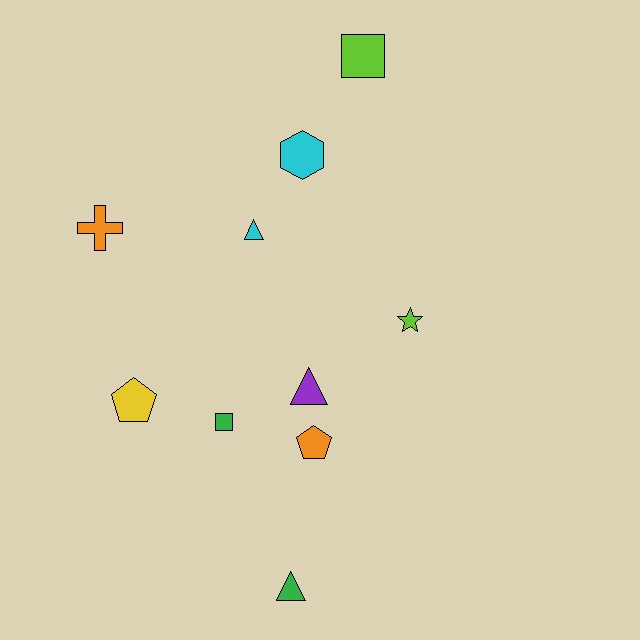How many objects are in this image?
There are 10 objects.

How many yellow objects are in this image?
There is 1 yellow object.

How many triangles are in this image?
There are 3 triangles.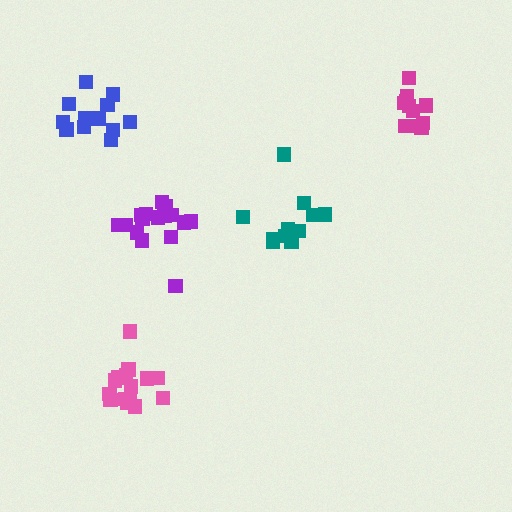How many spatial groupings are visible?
There are 5 spatial groupings.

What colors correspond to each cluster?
The clusters are colored: magenta, purple, pink, blue, teal.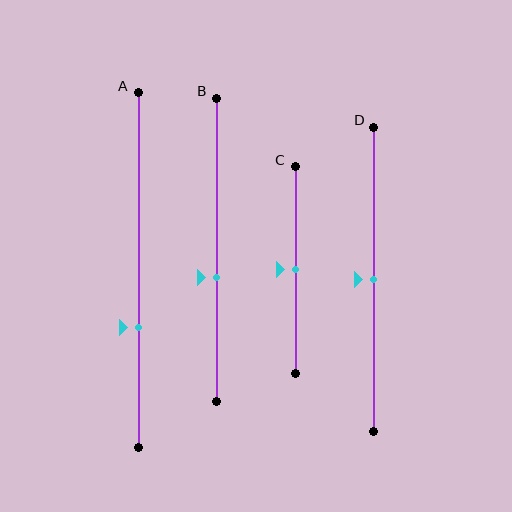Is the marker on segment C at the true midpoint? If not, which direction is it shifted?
Yes, the marker on segment C is at the true midpoint.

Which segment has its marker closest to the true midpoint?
Segment C has its marker closest to the true midpoint.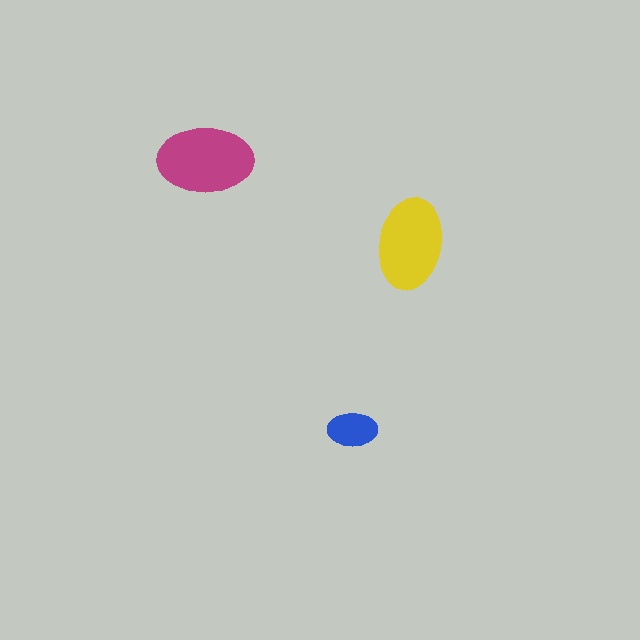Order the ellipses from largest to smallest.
the magenta one, the yellow one, the blue one.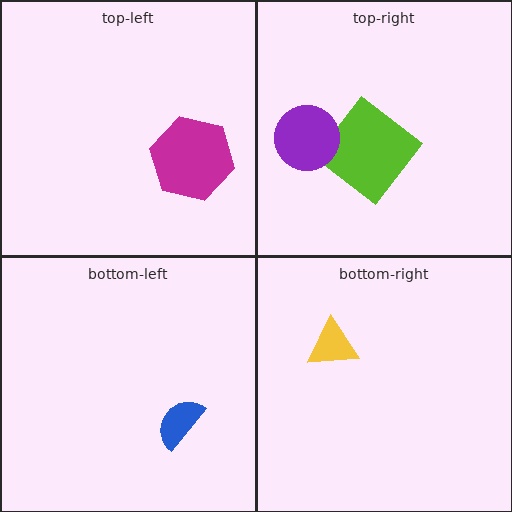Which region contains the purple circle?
The top-right region.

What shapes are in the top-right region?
The lime diamond, the purple circle.